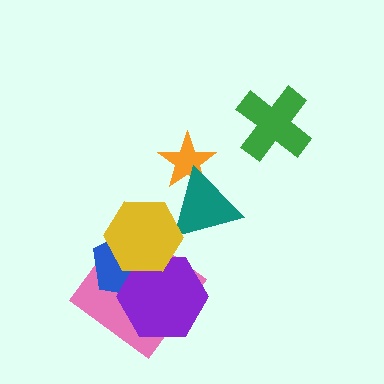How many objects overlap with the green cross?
0 objects overlap with the green cross.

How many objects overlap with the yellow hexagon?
4 objects overlap with the yellow hexagon.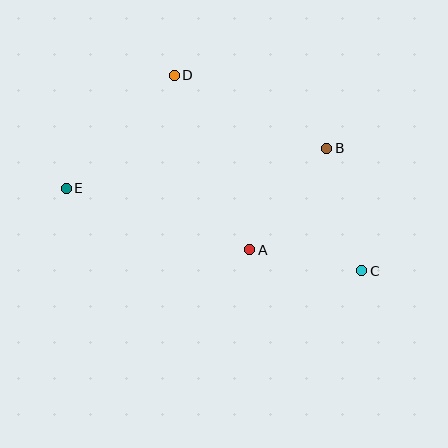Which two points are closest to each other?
Points A and C are closest to each other.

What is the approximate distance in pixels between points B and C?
The distance between B and C is approximately 128 pixels.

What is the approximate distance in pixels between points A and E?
The distance between A and E is approximately 193 pixels.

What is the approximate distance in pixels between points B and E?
The distance between B and E is approximately 263 pixels.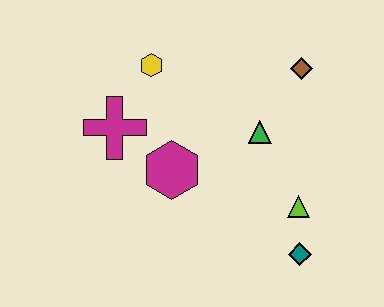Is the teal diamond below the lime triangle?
Yes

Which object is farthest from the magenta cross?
The teal diamond is farthest from the magenta cross.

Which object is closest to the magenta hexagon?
The magenta cross is closest to the magenta hexagon.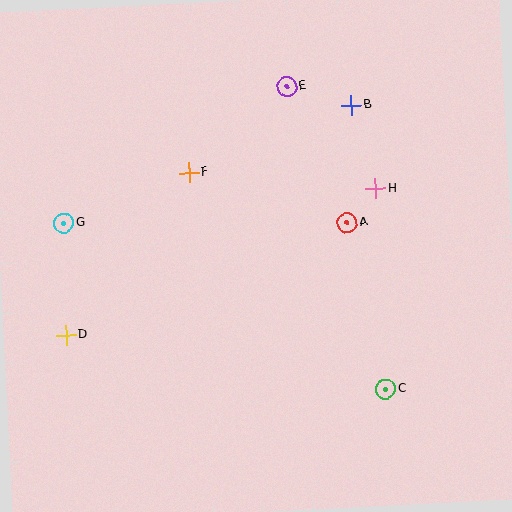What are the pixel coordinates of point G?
Point G is at (64, 223).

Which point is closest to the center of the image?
Point A at (347, 223) is closest to the center.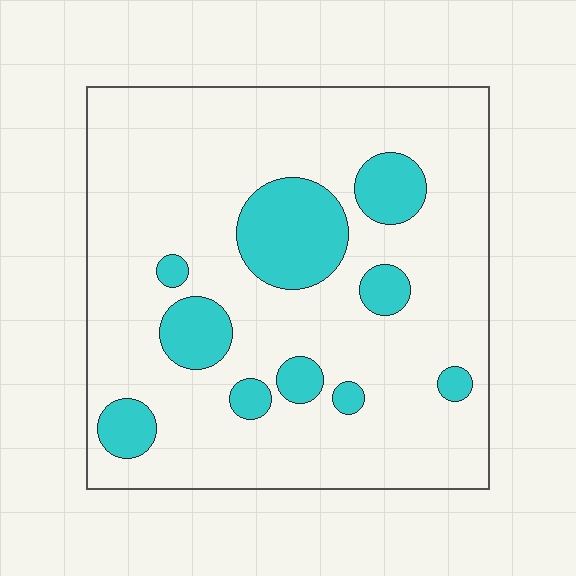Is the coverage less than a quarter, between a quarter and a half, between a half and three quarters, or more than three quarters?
Less than a quarter.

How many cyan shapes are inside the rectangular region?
10.